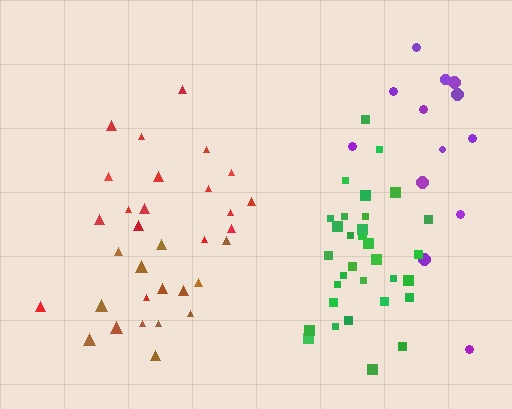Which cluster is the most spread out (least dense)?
Purple.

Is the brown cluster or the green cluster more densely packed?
Green.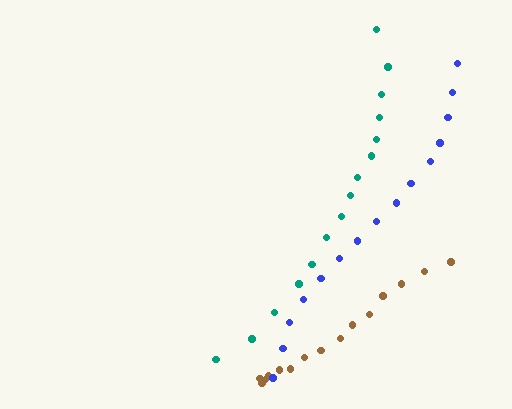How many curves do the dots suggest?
There are 3 distinct paths.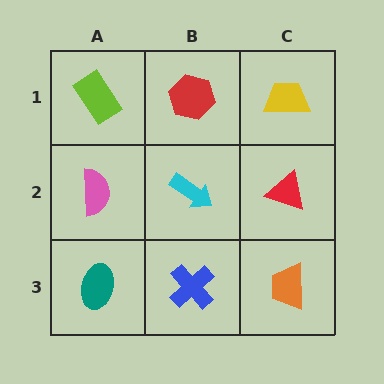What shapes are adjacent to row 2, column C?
A yellow trapezoid (row 1, column C), an orange trapezoid (row 3, column C), a cyan arrow (row 2, column B).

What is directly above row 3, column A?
A pink semicircle.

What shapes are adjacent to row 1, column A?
A pink semicircle (row 2, column A), a red hexagon (row 1, column B).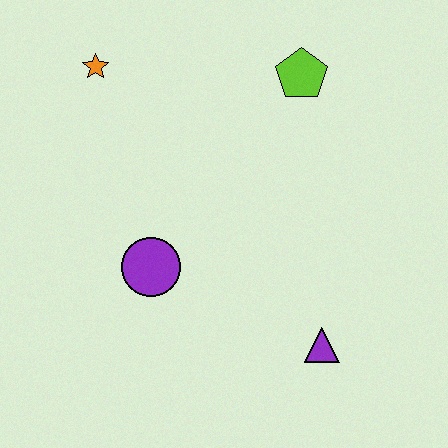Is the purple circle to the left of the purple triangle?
Yes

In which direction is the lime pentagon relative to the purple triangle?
The lime pentagon is above the purple triangle.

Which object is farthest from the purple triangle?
The orange star is farthest from the purple triangle.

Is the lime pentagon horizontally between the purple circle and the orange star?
No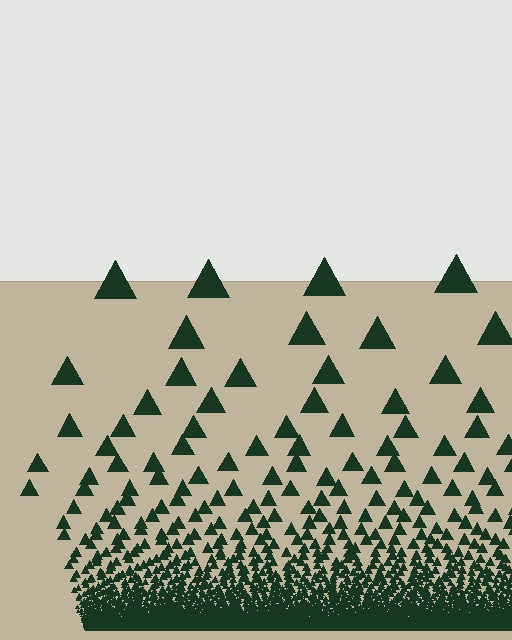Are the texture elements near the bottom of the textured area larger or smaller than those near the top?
Smaller. The gradient is inverted — elements near the bottom are smaller and denser.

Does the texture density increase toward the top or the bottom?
Density increases toward the bottom.